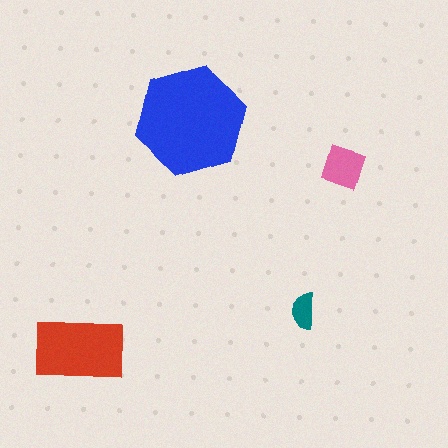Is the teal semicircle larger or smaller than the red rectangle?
Smaller.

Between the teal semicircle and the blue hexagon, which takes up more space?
The blue hexagon.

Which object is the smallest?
The teal semicircle.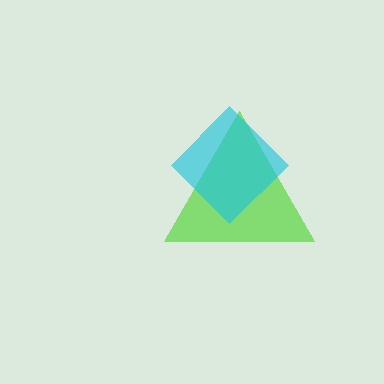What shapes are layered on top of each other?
The layered shapes are: a lime triangle, a cyan diamond.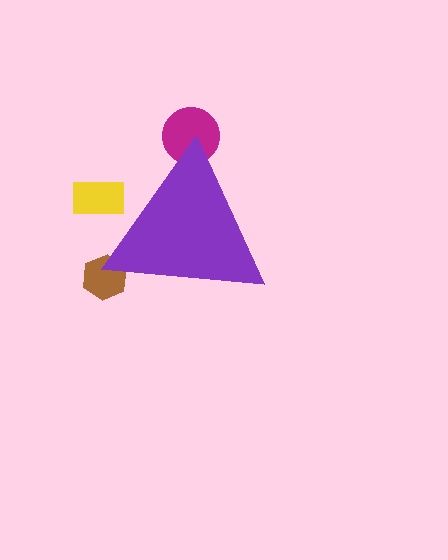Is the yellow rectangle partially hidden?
Yes, the yellow rectangle is partially hidden behind the purple triangle.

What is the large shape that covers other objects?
A purple triangle.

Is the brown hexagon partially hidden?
Yes, the brown hexagon is partially hidden behind the purple triangle.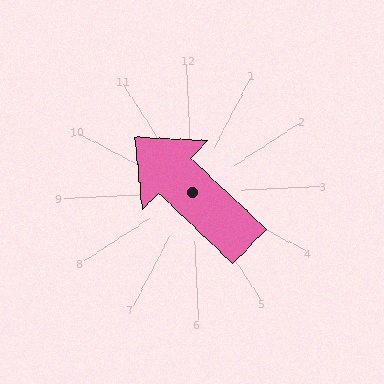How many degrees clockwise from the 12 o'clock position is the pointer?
Approximately 316 degrees.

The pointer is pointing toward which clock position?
Roughly 11 o'clock.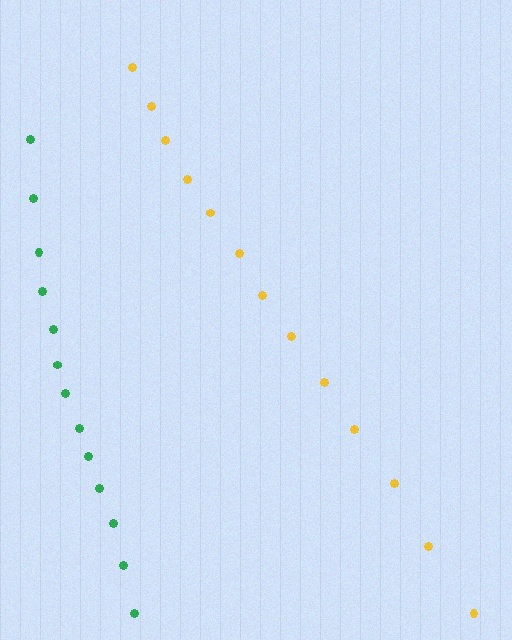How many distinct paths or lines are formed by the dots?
There are 2 distinct paths.